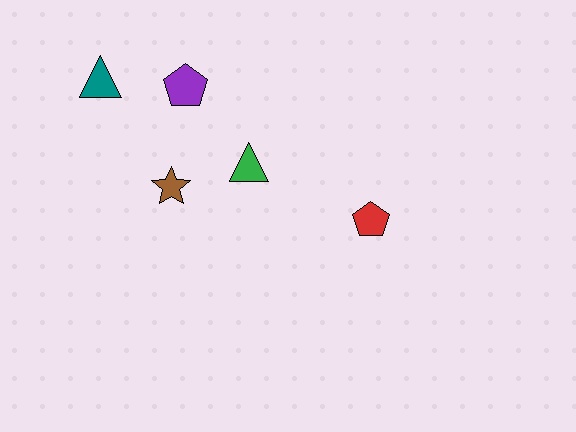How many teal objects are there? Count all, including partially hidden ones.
There is 1 teal object.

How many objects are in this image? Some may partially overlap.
There are 5 objects.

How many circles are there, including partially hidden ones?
There are no circles.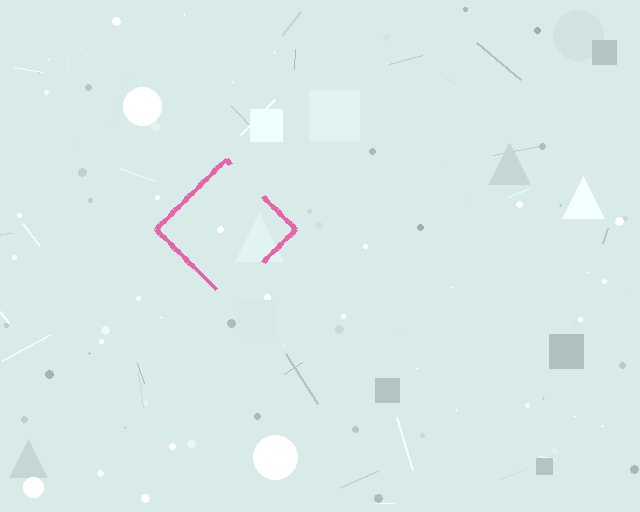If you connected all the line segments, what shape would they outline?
They would outline a diamond.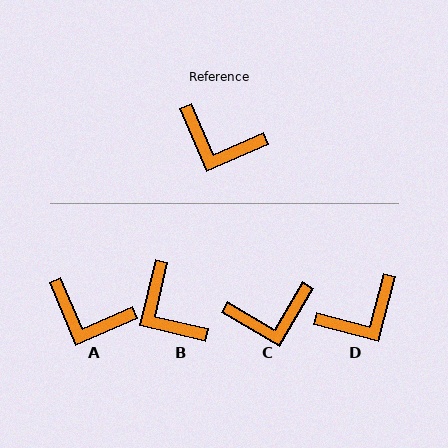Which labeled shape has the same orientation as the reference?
A.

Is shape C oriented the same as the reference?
No, it is off by about 36 degrees.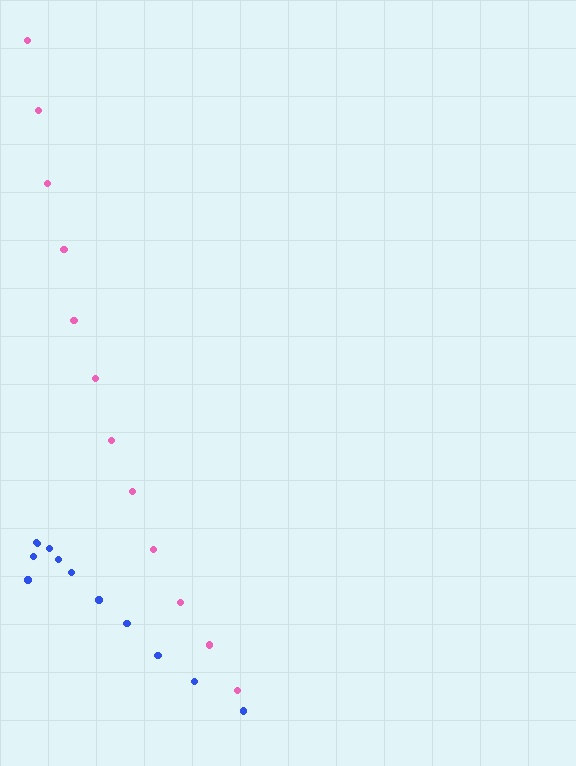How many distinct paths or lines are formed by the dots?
There are 2 distinct paths.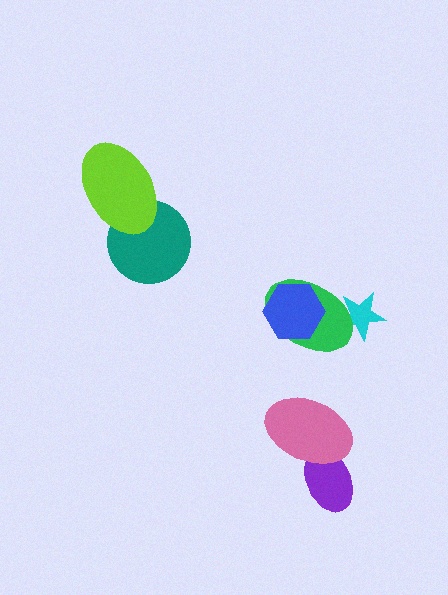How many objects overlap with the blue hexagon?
1 object overlaps with the blue hexagon.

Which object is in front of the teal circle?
The lime ellipse is in front of the teal circle.